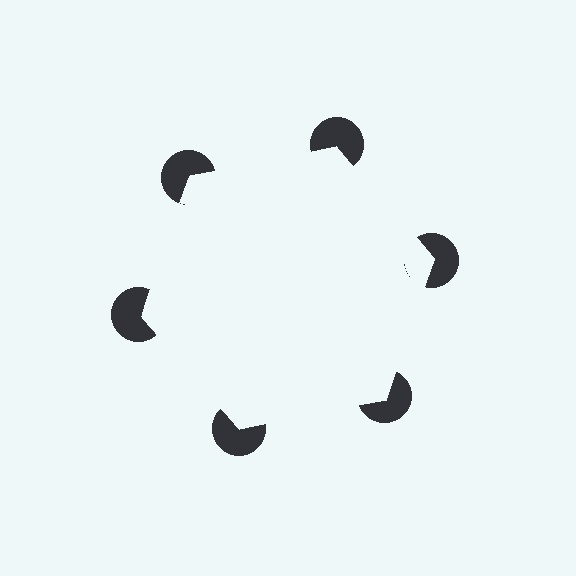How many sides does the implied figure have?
6 sides.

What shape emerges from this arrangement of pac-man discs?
An illusory hexagon — its edges are inferred from the aligned wedge cuts in the pac-man discs, not physically drawn.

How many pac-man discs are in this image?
There are 6 — one at each vertex of the illusory hexagon.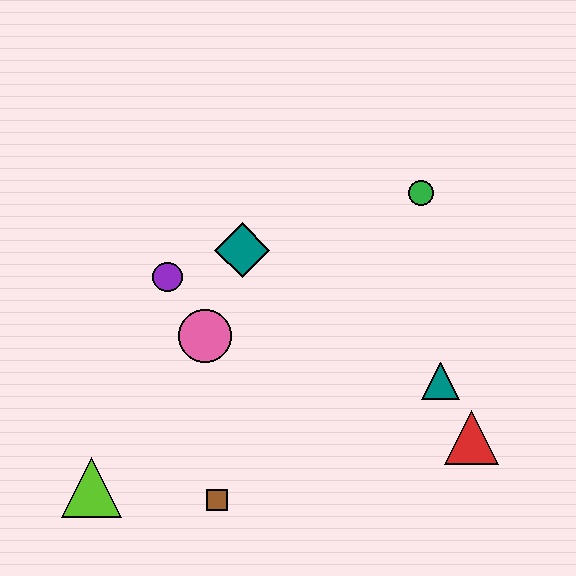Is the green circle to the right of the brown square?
Yes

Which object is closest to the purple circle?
The pink circle is closest to the purple circle.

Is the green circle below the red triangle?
No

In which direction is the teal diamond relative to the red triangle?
The teal diamond is to the left of the red triangle.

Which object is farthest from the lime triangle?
The green circle is farthest from the lime triangle.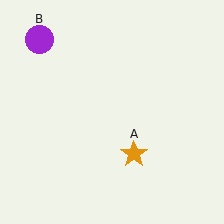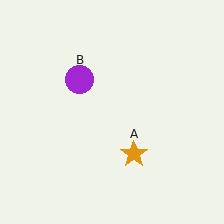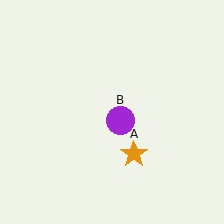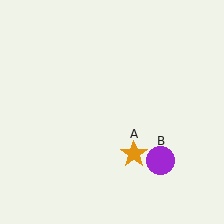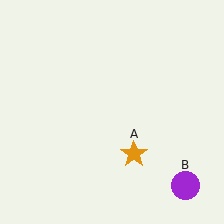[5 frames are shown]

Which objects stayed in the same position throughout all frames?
Orange star (object A) remained stationary.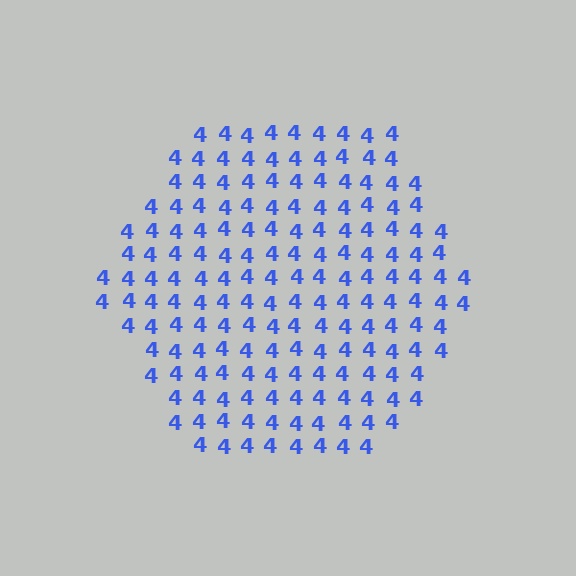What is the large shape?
The large shape is a hexagon.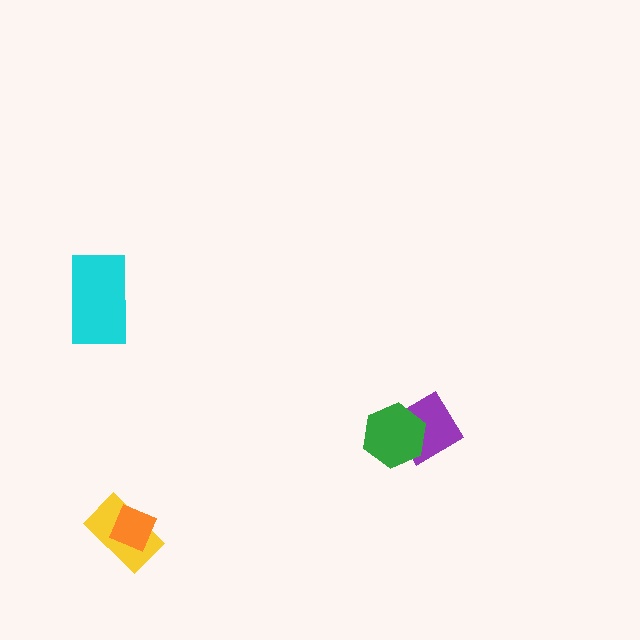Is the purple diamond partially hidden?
Yes, it is partially covered by another shape.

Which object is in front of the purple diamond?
The green hexagon is in front of the purple diamond.